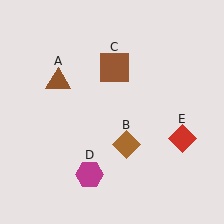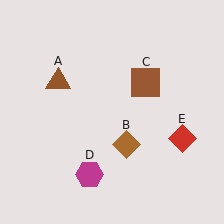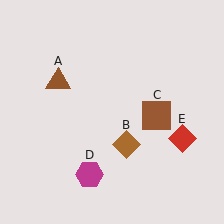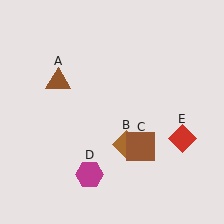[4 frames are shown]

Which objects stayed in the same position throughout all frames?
Brown triangle (object A) and brown diamond (object B) and magenta hexagon (object D) and red diamond (object E) remained stationary.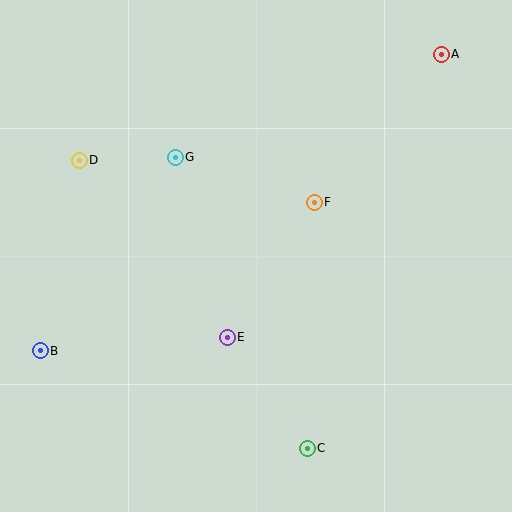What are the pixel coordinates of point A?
Point A is at (441, 54).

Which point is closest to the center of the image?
Point F at (314, 202) is closest to the center.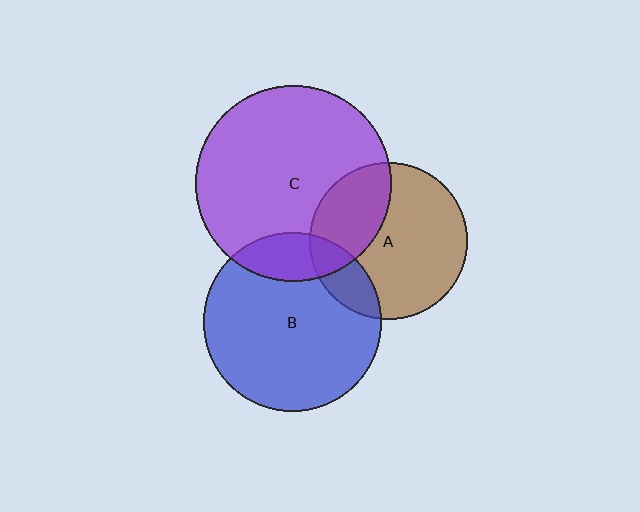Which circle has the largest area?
Circle C (purple).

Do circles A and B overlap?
Yes.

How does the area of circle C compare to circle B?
Approximately 1.2 times.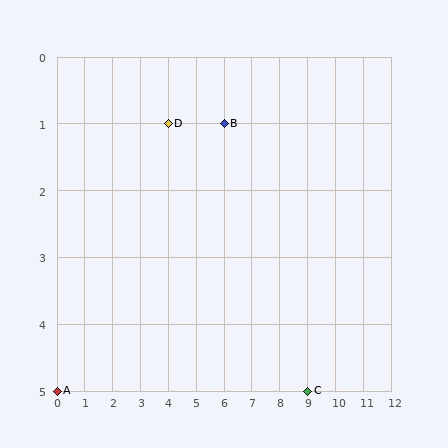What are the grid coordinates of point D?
Point D is at grid coordinates (4, 1).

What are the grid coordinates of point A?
Point A is at grid coordinates (0, 5).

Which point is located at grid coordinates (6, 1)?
Point B is at (6, 1).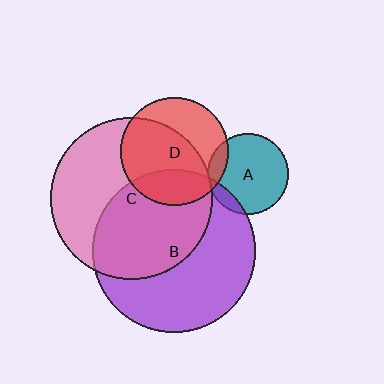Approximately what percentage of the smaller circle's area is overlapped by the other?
Approximately 25%.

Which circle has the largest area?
Circle B (purple).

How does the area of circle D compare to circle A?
Approximately 1.8 times.